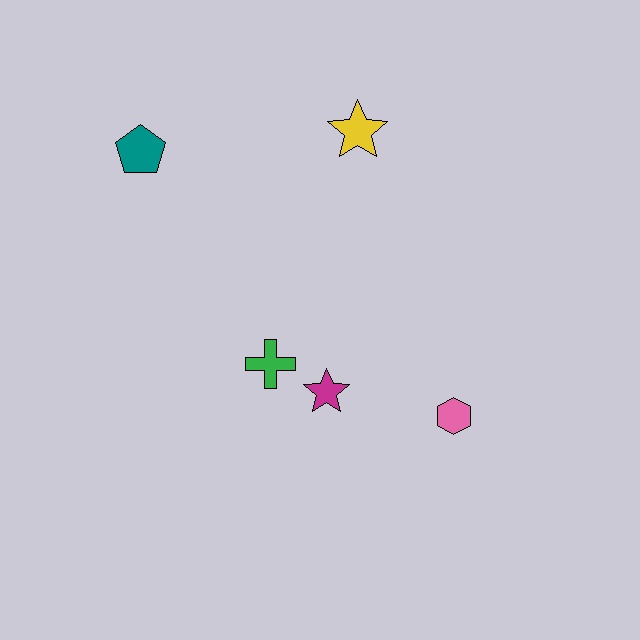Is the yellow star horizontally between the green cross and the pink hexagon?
Yes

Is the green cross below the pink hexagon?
No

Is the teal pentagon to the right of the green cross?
No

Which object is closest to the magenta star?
The green cross is closest to the magenta star.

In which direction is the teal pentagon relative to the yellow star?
The teal pentagon is to the left of the yellow star.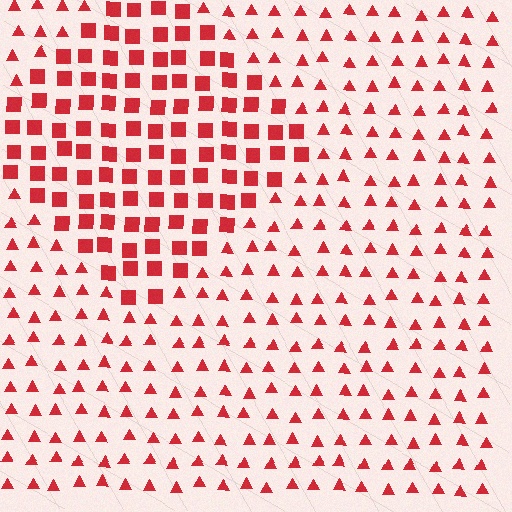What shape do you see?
I see a diamond.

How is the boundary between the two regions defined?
The boundary is defined by a change in element shape: squares inside vs. triangles outside. All elements share the same color and spacing.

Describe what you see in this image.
The image is filled with small red elements arranged in a uniform grid. A diamond-shaped region contains squares, while the surrounding area contains triangles. The boundary is defined purely by the change in element shape.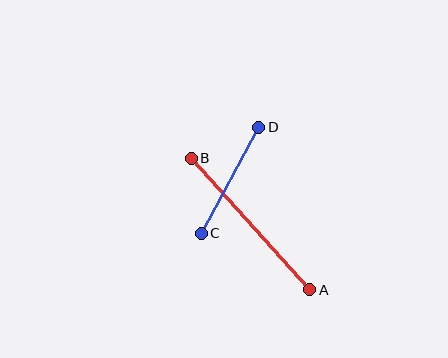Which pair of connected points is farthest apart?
Points A and B are farthest apart.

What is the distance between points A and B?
The distance is approximately 177 pixels.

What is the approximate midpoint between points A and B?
The midpoint is at approximately (251, 224) pixels.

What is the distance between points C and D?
The distance is approximately 120 pixels.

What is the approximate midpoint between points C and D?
The midpoint is at approximately (230, 180) pixels.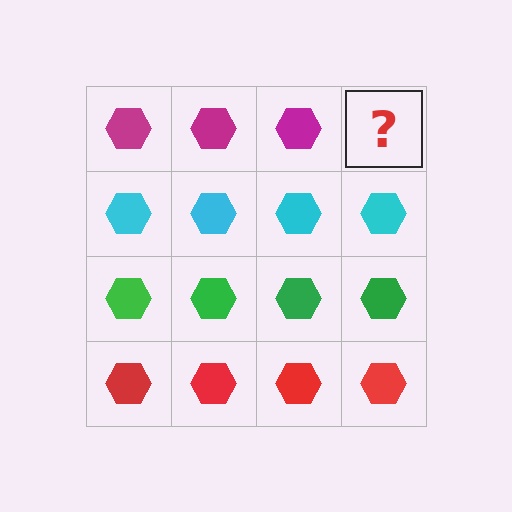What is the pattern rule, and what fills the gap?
The rule is that each row has a consistent color. The gap should be filled with a magenta hexagon.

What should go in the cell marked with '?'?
The missing cell should contain a magenta hexagon.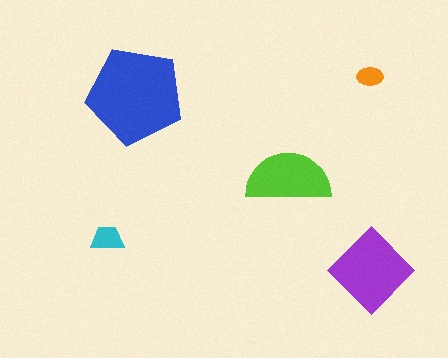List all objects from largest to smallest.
The blue pentagon, the purple diamond, the lime semicircle, the cyan trapezoid, the orange ellipse.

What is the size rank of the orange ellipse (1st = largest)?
5th.